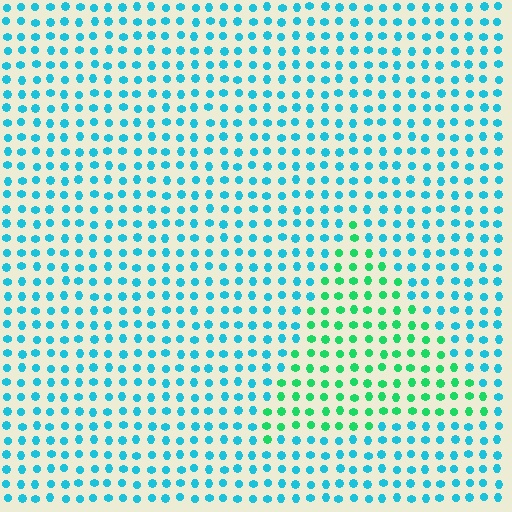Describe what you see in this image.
The image is filled with small cyan elements in a uniform arrangement. A triangle-shaped region is visible where the elements are tinted to a slightly different hue, forming a subtle color boundary.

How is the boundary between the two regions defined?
The boundary is defined purely by a slight shift in hue (about 45 degrees). Spacing, size, and orientation are identical on both sides.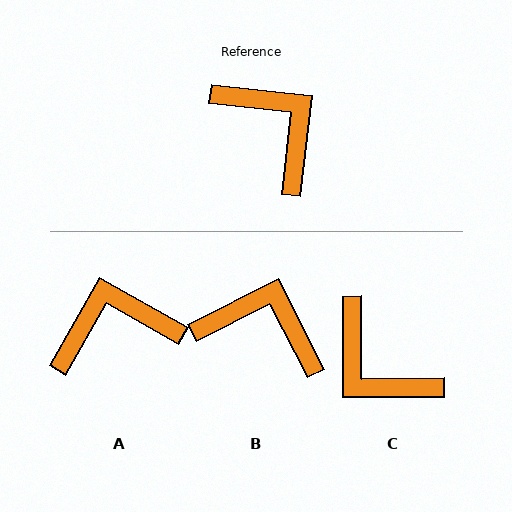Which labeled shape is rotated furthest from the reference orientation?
C, about 173 degrees away.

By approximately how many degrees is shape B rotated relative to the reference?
Approximately 33 degrees counter-clockwise.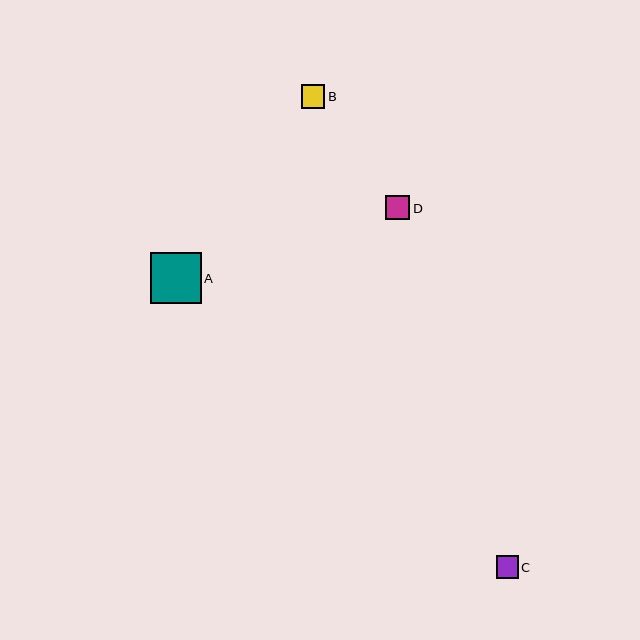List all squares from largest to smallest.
From largest to smallest: A, D, B, C.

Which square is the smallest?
Square C is the smallest with a size of approximately 22 pixels.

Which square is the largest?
Square A is the largest with a size of approximately 51 pixels.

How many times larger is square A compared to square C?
Square A is approximately 2.3 times the size of square C.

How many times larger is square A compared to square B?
Square A is approximately 2.2 times the size of square B.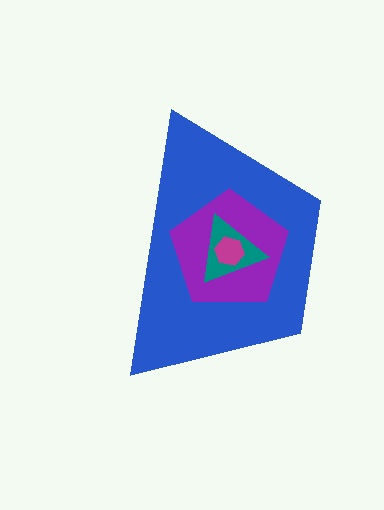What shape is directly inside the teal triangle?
The magenta hexagon.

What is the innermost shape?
The magenta hexagon.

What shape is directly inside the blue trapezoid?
The purple pentagon.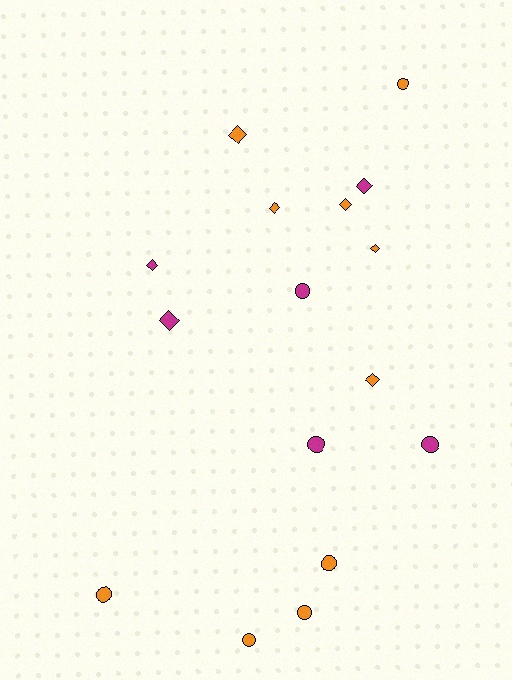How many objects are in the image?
There are 16 objects.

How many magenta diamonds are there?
There are 3 magenta diamonds.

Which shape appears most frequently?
Diamond, with 8 objects.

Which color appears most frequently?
Orange, with 10 objects.